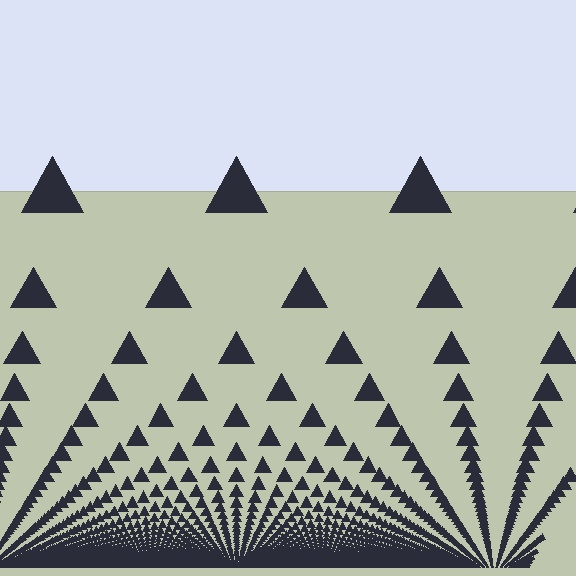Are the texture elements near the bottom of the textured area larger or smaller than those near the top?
Smaller. The gradient is inverted — elements near the bottom are smaller and denser.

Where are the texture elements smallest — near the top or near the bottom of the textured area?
Near the bottom.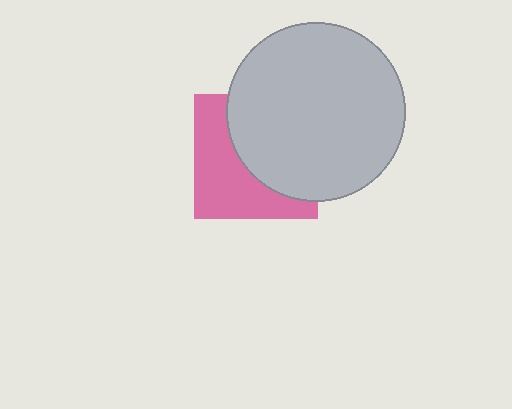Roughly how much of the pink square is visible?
About half of it is visible (roughly 48%).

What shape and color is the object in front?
The object in front is a light gray circle.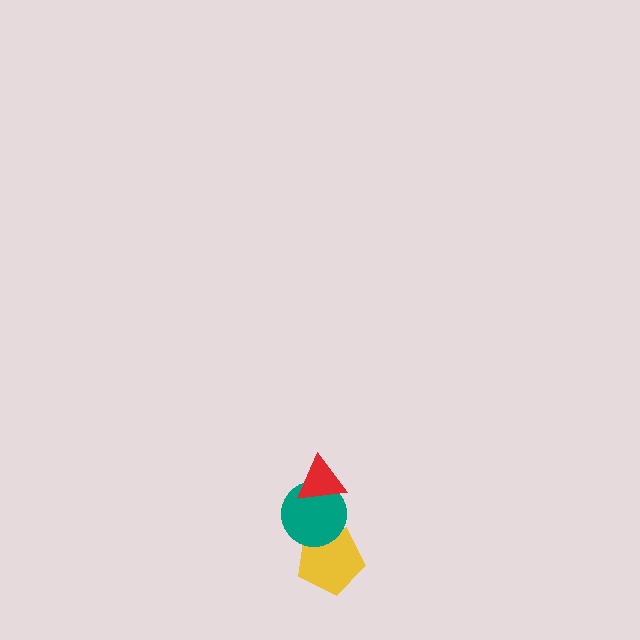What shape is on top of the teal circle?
The red triangle is on top of the teal circle.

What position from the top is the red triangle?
The red triangle is 1st from the top.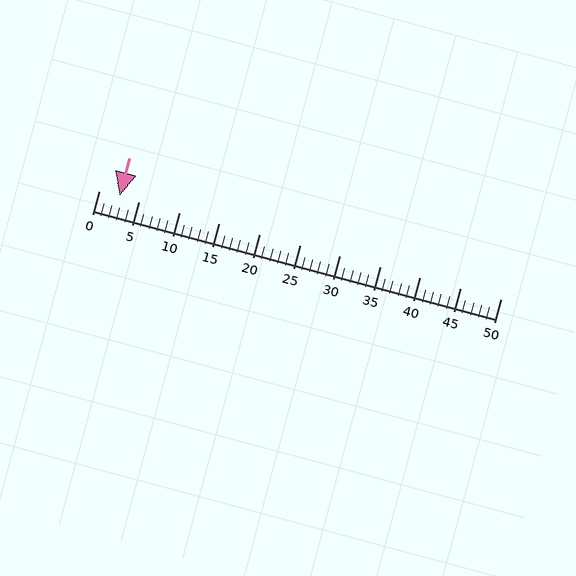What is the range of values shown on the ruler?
The ruler shows values from 0 to 50.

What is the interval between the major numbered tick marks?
The major tick marks are spaced 5 units apart.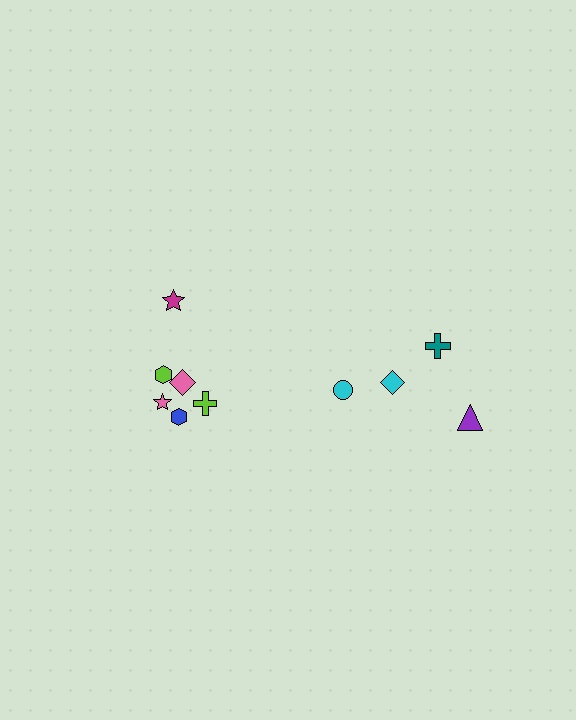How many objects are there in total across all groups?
There are 10 objects.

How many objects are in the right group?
There are 4 objects.